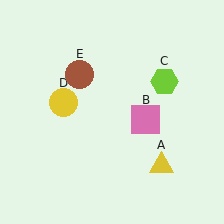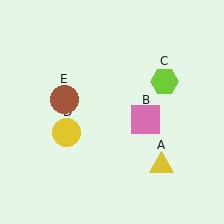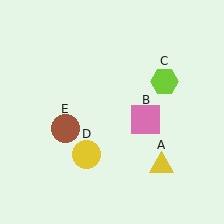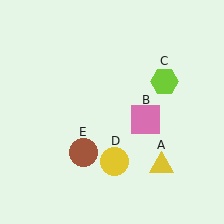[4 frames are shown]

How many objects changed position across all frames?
2 objects changed position: yellow circle (object D), brown circle (object E).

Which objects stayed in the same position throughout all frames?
Yellow triangle (object A) and pink square (object B) and lime hexagon (object C) remained stationary.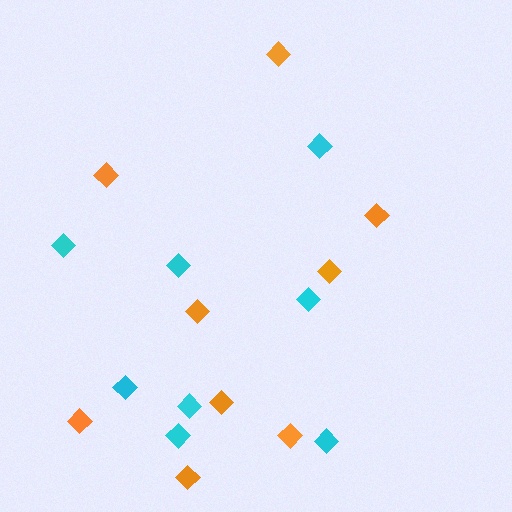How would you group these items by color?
There are 2 groups: one group of orange diamonds (9) and one group of cyan diamonds (8).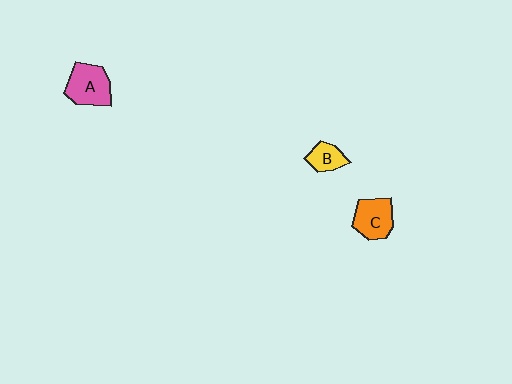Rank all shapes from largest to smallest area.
From largest to smallest: A (pink), C (orange), B (yellow).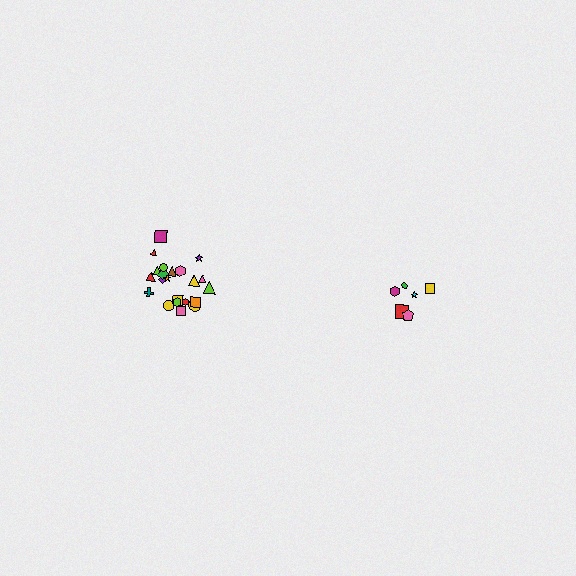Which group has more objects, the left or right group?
The left group.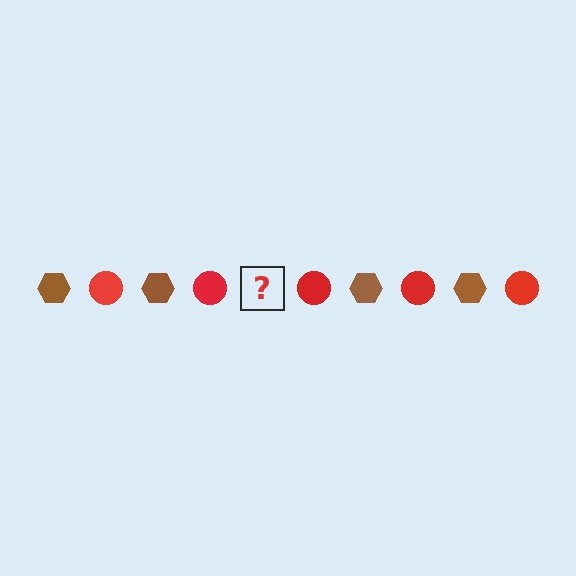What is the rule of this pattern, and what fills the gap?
The rule is that the pattern alternates between brown hexagon and red circle. The gap should be filled with a brown hexagon.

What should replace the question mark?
The question mark should be replaced with a brown hexagon.